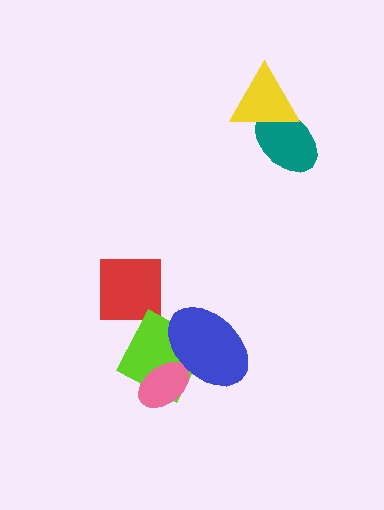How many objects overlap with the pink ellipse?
2 objects overlap with the pink ellipse.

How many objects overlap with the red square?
0 objects overlap with the red square.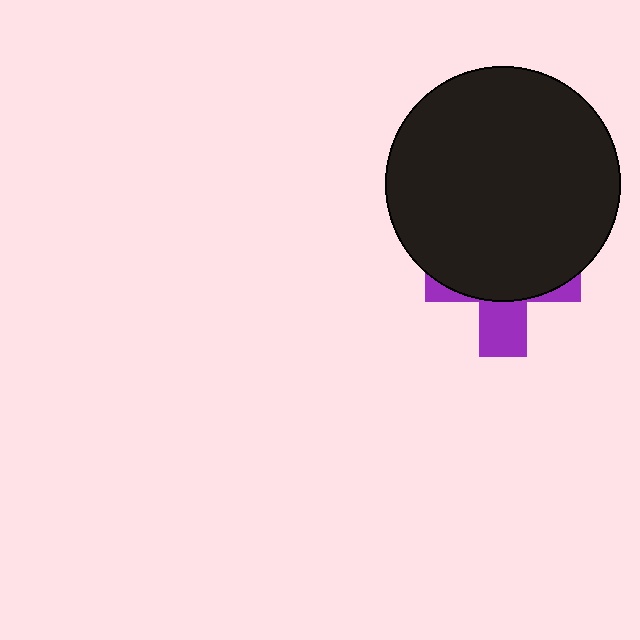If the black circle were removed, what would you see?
You would see the complete purple cross.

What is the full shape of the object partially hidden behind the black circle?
The partially hidden object is a purple cross.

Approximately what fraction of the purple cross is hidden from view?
Roughly 68% of the purple cross is hidden behind the black circle.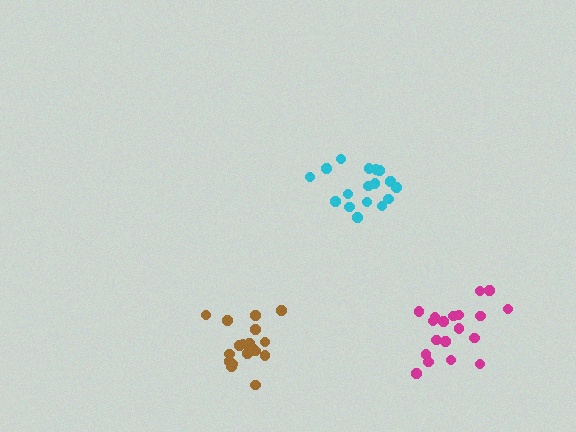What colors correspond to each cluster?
The clusters are colored: magenta, cyan, brown.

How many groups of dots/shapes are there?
There are 3 groups.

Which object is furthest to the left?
The brown cluster is leftmost.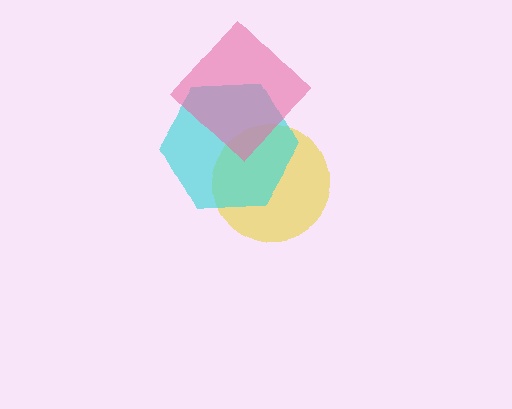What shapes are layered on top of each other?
The layered shapes are: a yellow circle, a cyan hexagon, a pink diamond.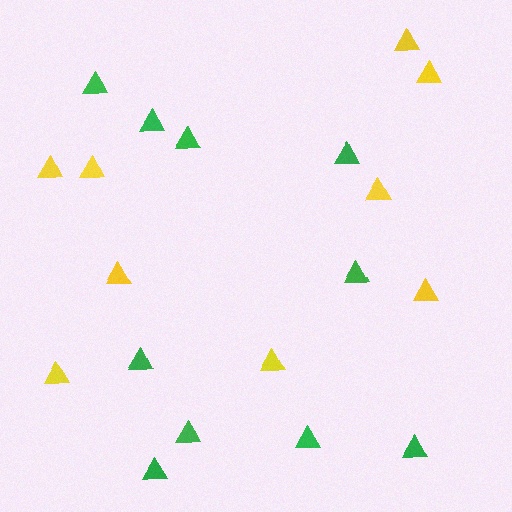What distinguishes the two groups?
There are 2 groups: one group of yellow triangles (9) and one group of green triangles (10).